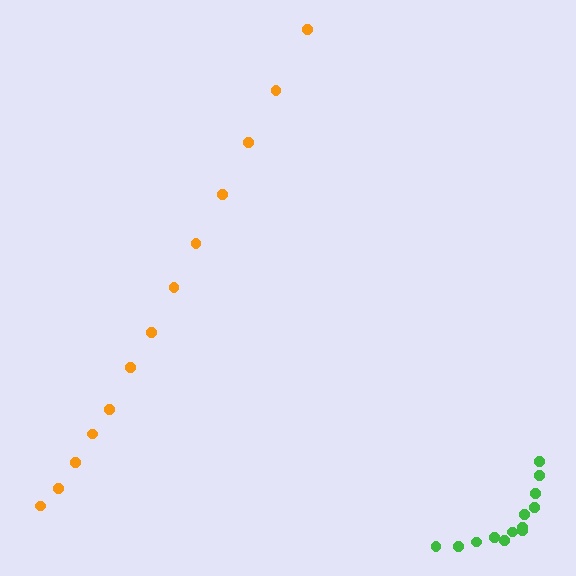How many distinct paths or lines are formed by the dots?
There are 2 distinct paths.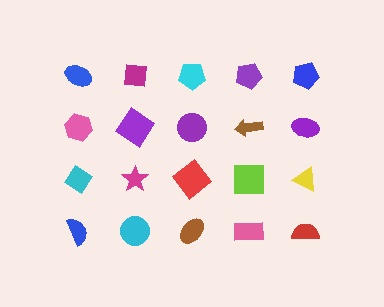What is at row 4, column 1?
A blue semicircle.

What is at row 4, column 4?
A pink rectangle.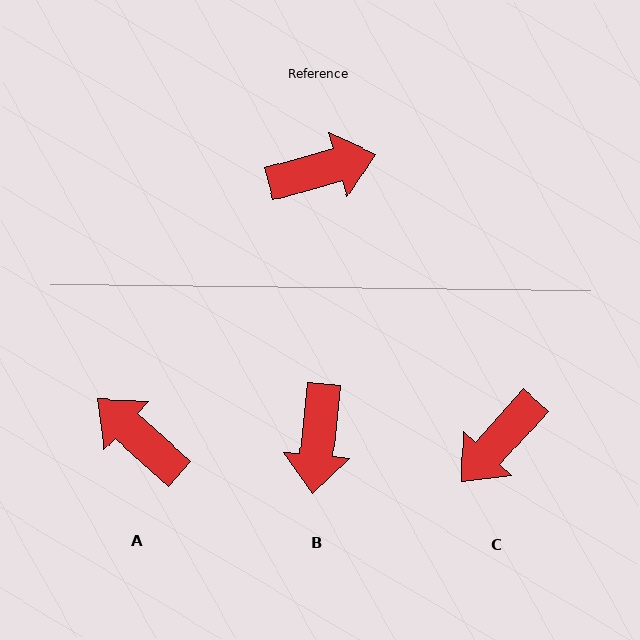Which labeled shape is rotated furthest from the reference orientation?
C, about 148 degrees away.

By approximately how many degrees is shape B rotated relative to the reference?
Approximately 112 degrees clockwise.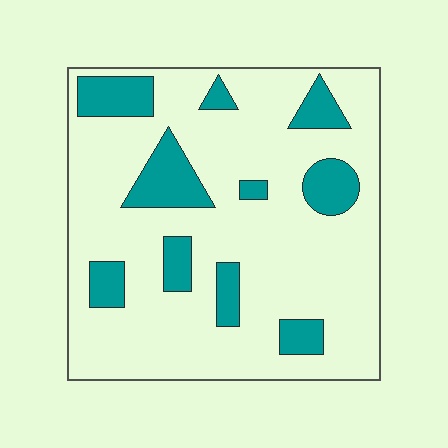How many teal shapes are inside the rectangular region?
10.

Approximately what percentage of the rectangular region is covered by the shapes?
Approximately 20%.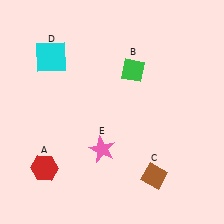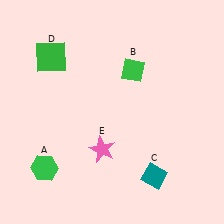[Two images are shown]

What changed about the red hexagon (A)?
In Image 1, A is red. In Image 2, it changed to green.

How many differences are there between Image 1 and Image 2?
There are 3 differences between the two images.